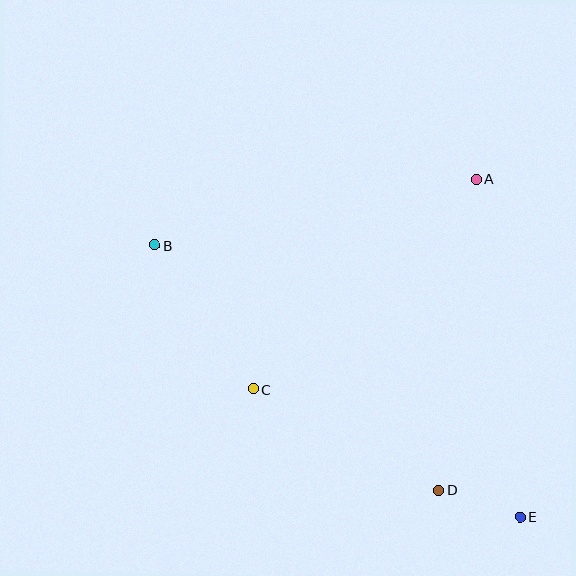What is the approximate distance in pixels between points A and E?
The distance between A and E is approximately 340 pixels.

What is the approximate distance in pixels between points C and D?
The distance between C and D is approximately 212 pixels.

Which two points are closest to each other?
Points D and E are closest to each other.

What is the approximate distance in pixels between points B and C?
The distance between B and C is approximately 175 pixels.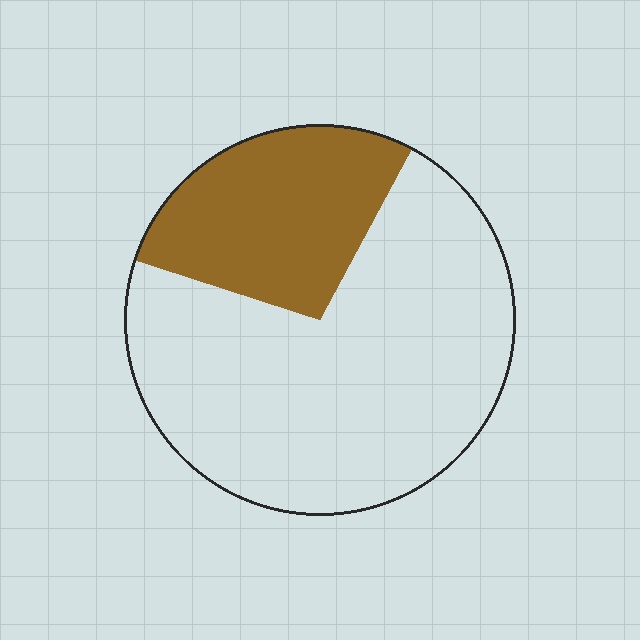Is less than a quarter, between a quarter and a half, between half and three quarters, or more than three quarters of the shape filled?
Between a quarter and a half.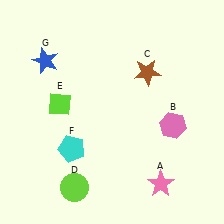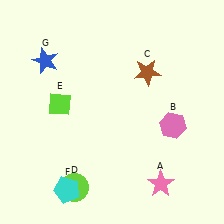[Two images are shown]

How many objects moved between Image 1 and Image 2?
1 object moved between the two images.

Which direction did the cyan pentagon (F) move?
The cyan pentagon (F) moved down.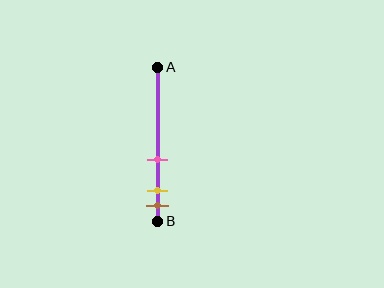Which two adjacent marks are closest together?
The yellow and brown marks are the closest adjacent pair.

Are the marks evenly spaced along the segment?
No, the marks are not evenly spaced.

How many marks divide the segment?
There are 3 marks dividing the segment.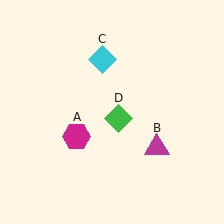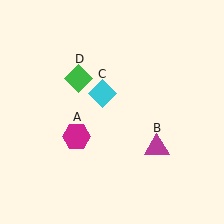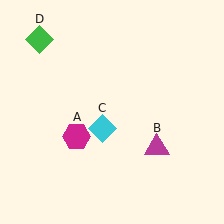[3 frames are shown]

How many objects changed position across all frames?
2 objects changed position: cyan diamond (object C), green diamond (object D).